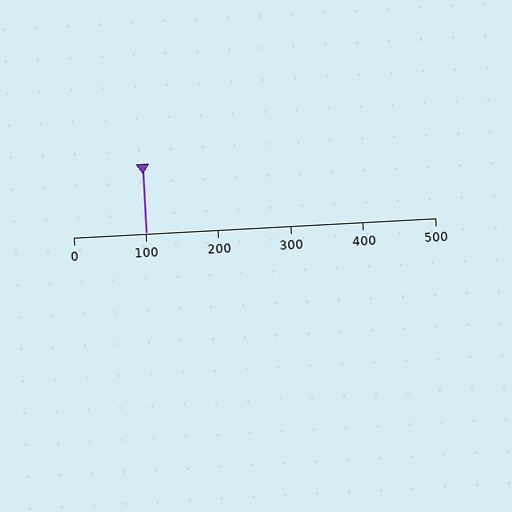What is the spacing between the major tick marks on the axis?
The major ticks are spaced 100 apart.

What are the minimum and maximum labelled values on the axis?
The axis runs from 0 to 500.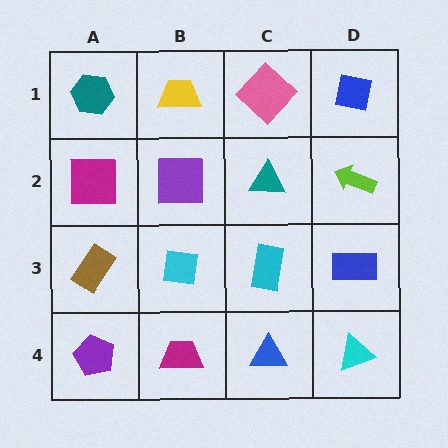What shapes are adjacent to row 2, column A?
A teal hexagon (row 1, column A), a brown rectangle (row 3, column A), a purple square (row 2, column B).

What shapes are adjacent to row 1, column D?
A lime arrow (row 2, column D), a pink diamond (row 1, column C).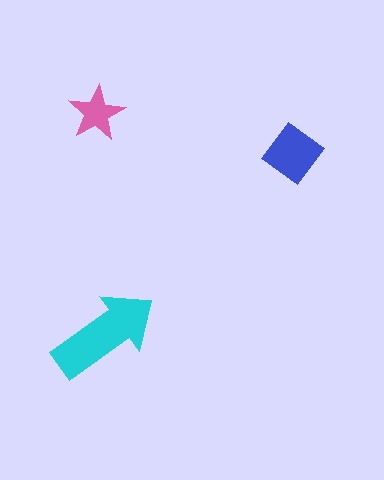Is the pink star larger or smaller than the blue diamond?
Smaller.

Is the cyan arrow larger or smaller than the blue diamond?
Larger.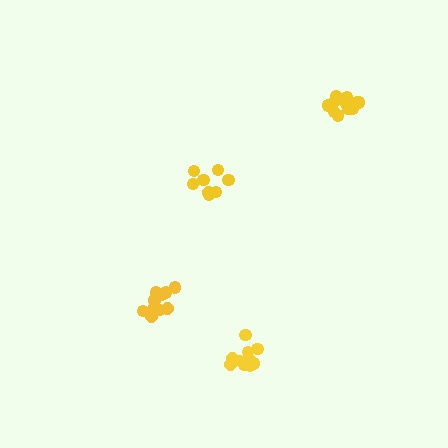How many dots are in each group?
Group 1: 13 dots, Group 2: 12 dots, Group 3: 8 dots, Group 4: 10 dots (43 total).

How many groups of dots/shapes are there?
There are 4 groups.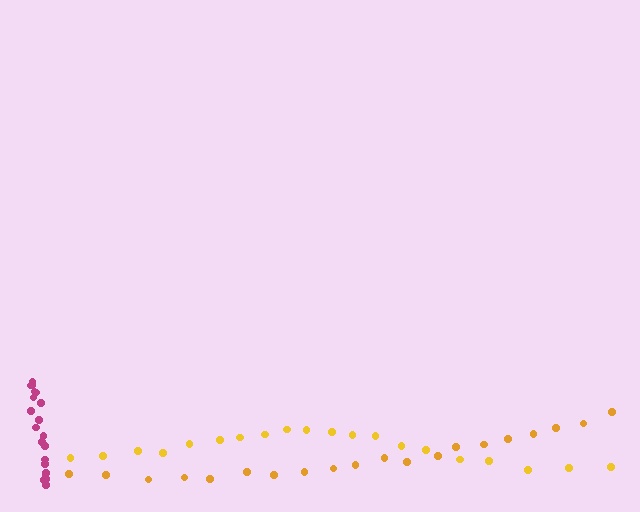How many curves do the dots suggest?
There are 3 distinct paths.